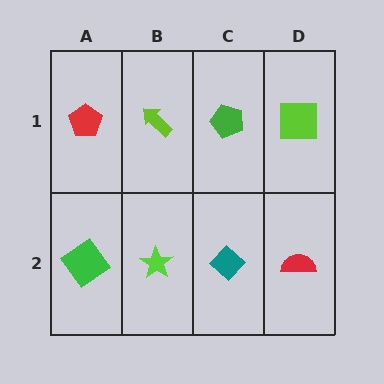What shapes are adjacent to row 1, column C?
A teal diamond (row 2, column C), a lime arrow (row 1, column B), a lime square (row 1, column D).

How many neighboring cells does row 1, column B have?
3.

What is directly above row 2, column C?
A green pentagon.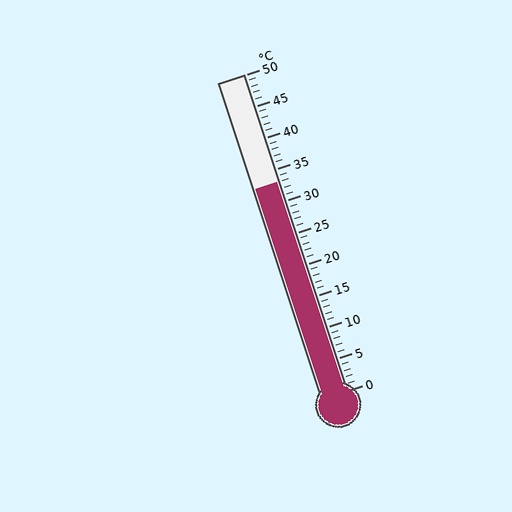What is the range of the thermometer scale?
The thermometer scale ranges from 0°C to 50°C.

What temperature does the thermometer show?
The thermometer shows approximately 33°C.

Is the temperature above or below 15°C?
The temperature is above 15°C.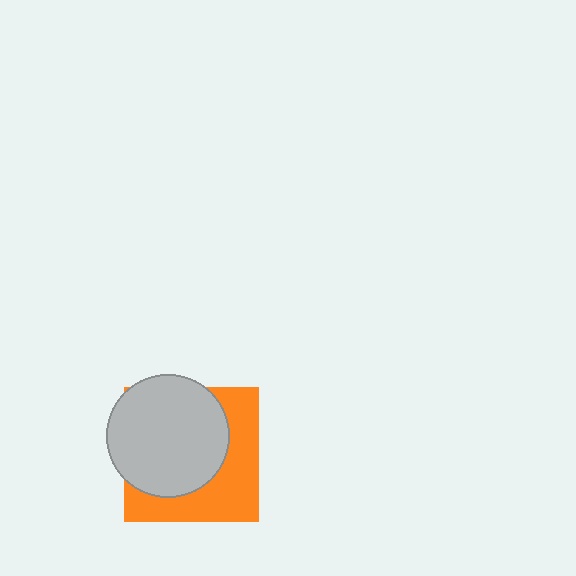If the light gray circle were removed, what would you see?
You would see the complete orange square.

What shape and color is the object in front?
The object in front is a light gray circle.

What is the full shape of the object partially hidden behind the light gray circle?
The partially hidden object is an orange square.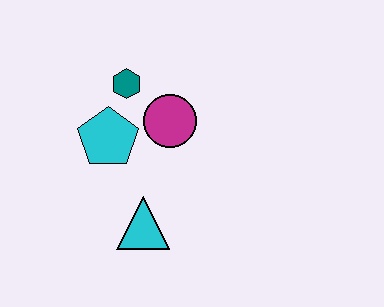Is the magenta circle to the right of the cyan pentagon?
Yes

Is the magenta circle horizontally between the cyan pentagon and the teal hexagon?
No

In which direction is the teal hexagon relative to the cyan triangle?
The teal hexagon is above the cyan triangle.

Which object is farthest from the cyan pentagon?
The cyan triangle is farthest from the cyan pentagon.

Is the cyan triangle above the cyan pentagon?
No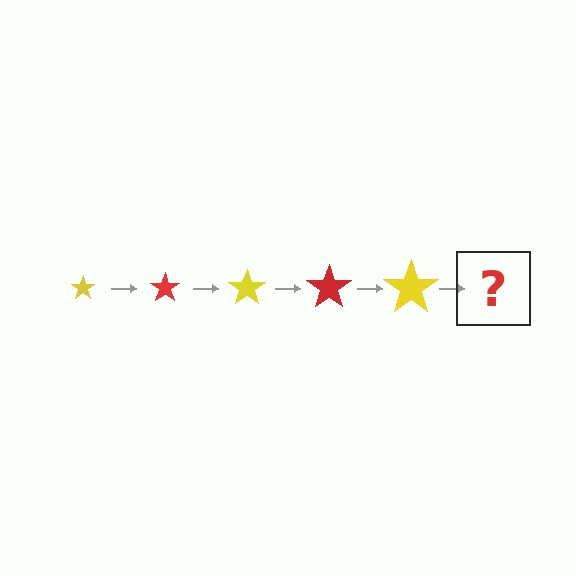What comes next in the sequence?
The next element should be a red star, larger than the previous one.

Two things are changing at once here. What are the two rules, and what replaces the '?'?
The two rules are that the star grows larger each step and the color cycles through yellow and red. The '?' should be a red star, larger than the previous one.